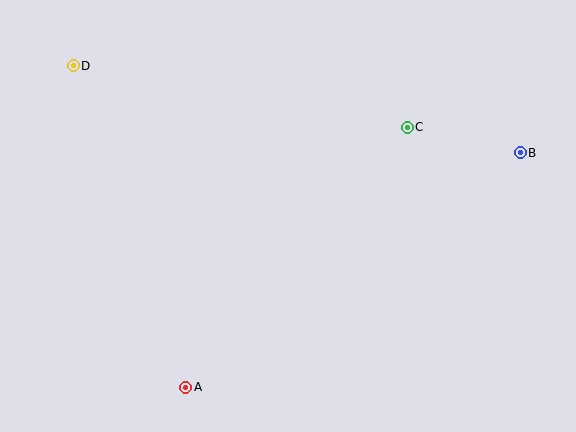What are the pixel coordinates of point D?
Point D is at (73, 66).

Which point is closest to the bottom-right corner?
Point B is closest to the bottom-right corner.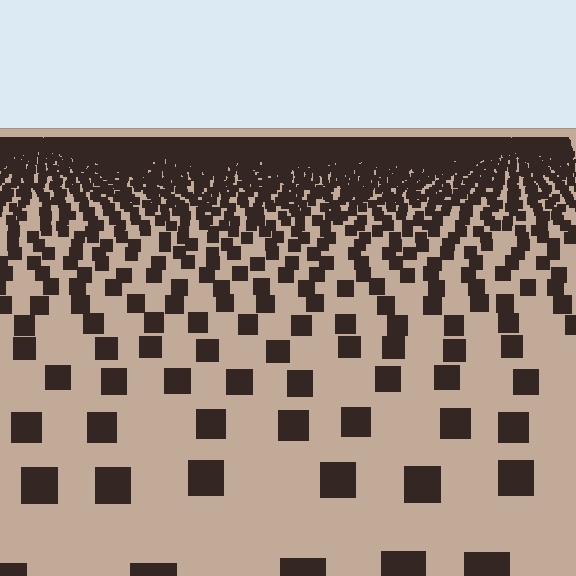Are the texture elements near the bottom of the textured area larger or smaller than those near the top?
Larger. Near the bottom, elements are closer to the viewer and appear at a bigger on-screen size.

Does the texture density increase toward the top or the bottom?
Density increases toward the top.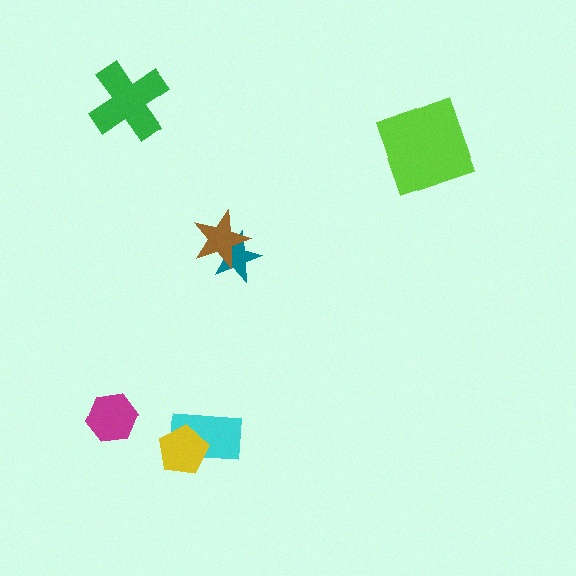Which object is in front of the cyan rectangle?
The yellow pentagon is in front of the cyan rectangle.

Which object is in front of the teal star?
The brown star is in front of the teal star.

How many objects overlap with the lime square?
0 objects overlap with the lime square.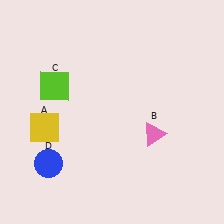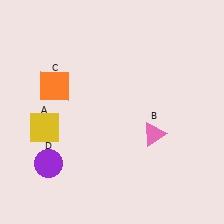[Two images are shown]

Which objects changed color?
C changed from lime to orange. D changed from blue to purple.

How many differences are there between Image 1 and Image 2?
There are 2 differences between the two images.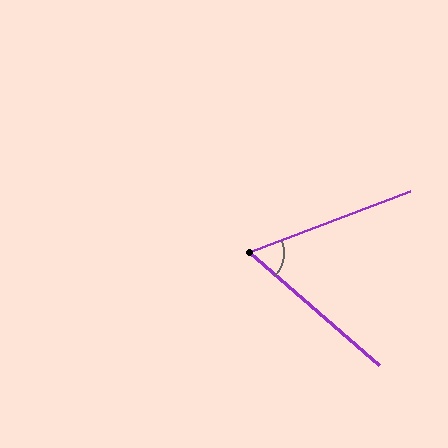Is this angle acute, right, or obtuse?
It is acute.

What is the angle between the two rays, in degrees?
Approximately 62 degrees.